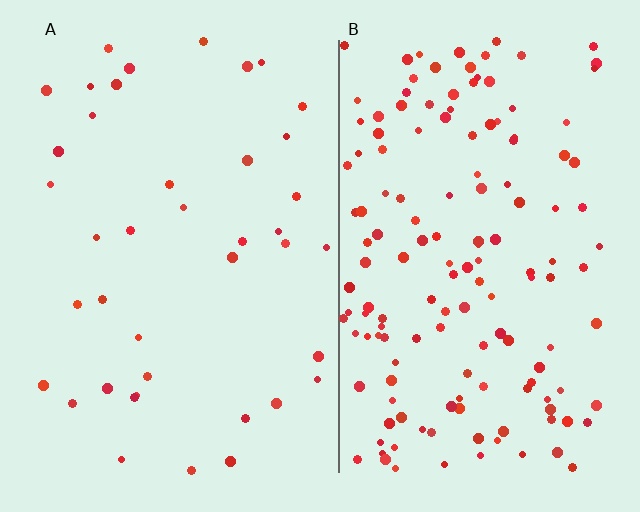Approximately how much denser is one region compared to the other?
Approximately 3.7× — region B over region A.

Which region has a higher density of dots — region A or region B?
B (the right).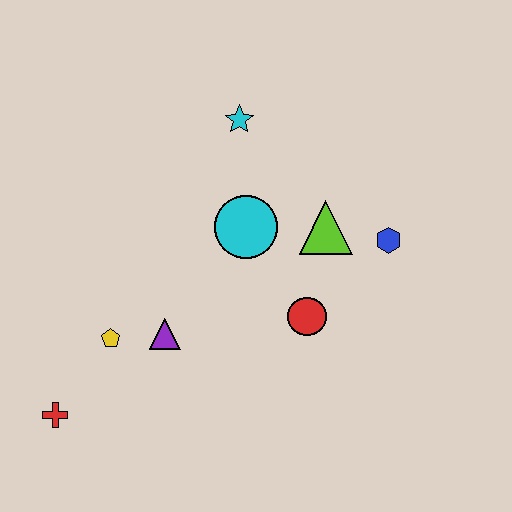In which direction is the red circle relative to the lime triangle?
The red circle is below the lime triangle.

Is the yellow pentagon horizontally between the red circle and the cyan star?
No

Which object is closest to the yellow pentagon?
The purple triangle is closest to the yellow pentagon.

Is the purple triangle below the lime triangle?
Yes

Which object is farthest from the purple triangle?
The blue hexagon is farthest from the purple triangle.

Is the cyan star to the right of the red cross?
Yes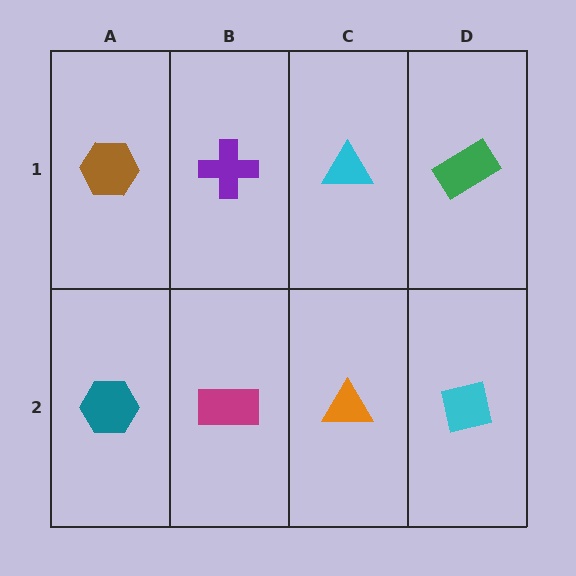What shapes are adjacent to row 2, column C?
A cyan triangle (row 1, column C), a magenta rectangle (row 2, column B), a cyan square (row 2, column D).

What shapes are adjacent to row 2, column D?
A green rectangle (row 1, column D), an orange triangle (row 2, column C).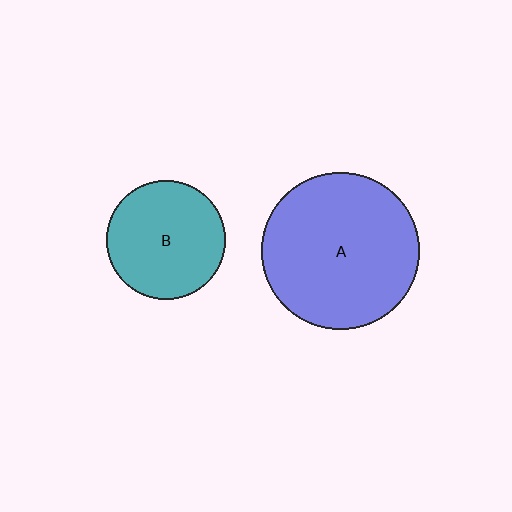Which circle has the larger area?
Circle A (blue).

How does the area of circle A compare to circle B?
Approximately 1.8 times.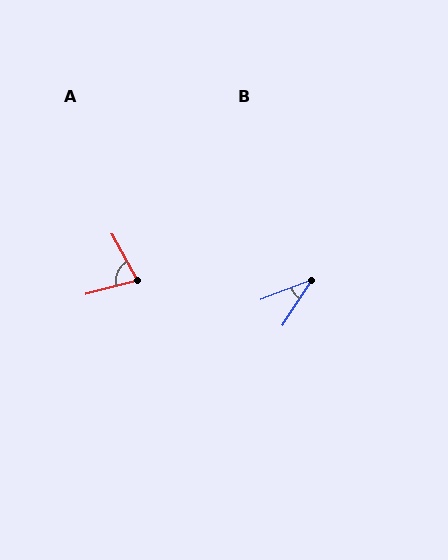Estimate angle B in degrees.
Approximately 36 degrees.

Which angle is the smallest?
B, at approximately 36 degrees.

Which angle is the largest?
A, at approximately 77 degrees.